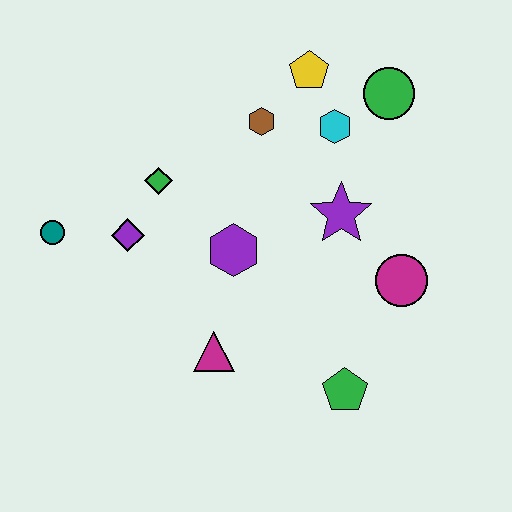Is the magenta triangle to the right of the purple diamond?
Yes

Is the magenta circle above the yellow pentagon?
No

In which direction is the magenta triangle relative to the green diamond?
The magenta triangle is below the green diamond.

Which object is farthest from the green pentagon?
The teal circle is farthest from the green pentagon.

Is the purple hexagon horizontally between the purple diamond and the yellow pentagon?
Yes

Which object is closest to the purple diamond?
The green diamond is closest to the purple diamond.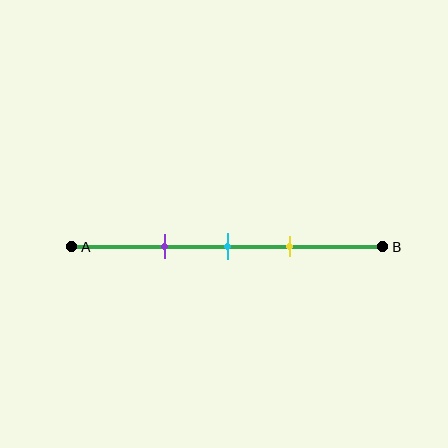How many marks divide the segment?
There are 3 marks dividing the segment.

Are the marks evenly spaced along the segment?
Yes, the marks are approximately evenly spaced.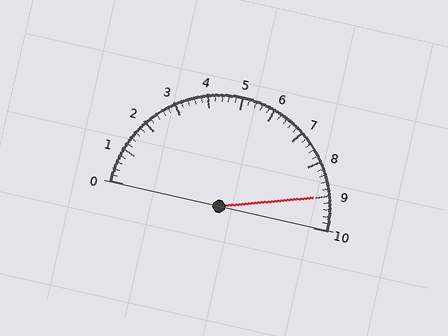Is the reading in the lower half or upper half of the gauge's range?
The reading is in the upper half of the range (0 to 10).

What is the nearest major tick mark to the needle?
The nearest major tick mark is 9.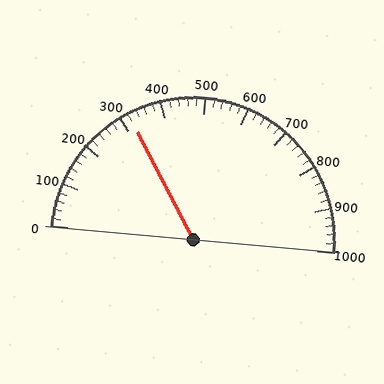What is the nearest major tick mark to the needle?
The nearest major tick mark is 300.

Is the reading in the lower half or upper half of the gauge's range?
The reading is in the lower half of the range (0 to 1000).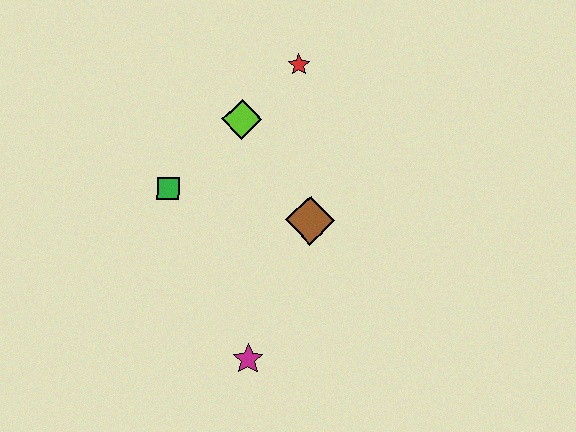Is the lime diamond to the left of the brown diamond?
Yes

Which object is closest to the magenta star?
The brown diamond is closest to the magenta star.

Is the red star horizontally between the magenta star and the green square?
No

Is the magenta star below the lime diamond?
Yes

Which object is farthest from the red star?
The magenta star is farthest from the red star.